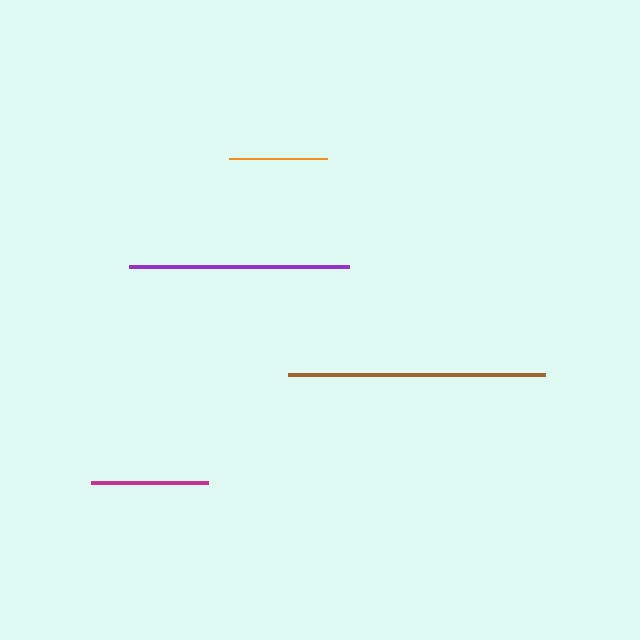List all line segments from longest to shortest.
From longest to shortest: brown, purple, magenta, orange.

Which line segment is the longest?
The brown line is the longest at approximately 257 pixels.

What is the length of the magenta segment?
The magenta segment is approximately 117 pixels long.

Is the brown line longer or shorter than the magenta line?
The brown line is longer than the magenta line.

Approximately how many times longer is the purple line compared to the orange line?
The purple line is approximately 2.2 times the length of the orange line.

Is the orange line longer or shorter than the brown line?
The brown line is longer than the orange line.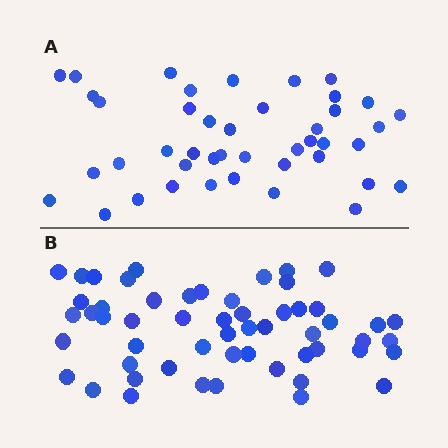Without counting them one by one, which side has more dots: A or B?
Region B (the bottom region) has more dots.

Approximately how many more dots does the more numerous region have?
Region B has roughly 12 or so more dots than region A.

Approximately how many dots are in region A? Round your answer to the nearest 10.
About 40 dots. (The exact count is 43, which rounds to 40.)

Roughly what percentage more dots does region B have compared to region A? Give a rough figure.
About 30% more.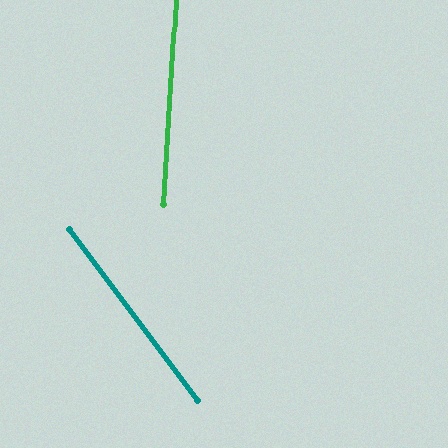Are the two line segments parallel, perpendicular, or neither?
Neither parallel nor perpendicular — they differ by about 40°.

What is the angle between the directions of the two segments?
Approximately 40 degrees.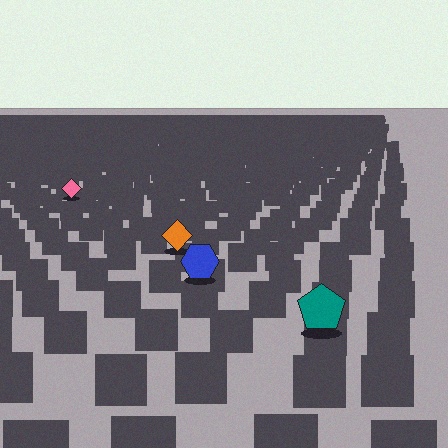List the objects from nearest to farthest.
From nearest to farthest: the teal pentagon, the blue hexagon, the orange diamond, the pink diamond.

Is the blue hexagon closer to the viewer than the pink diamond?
Yes. The blue hexagon is closer — you can tell from the texture gradient: the ground texture is coarser near it.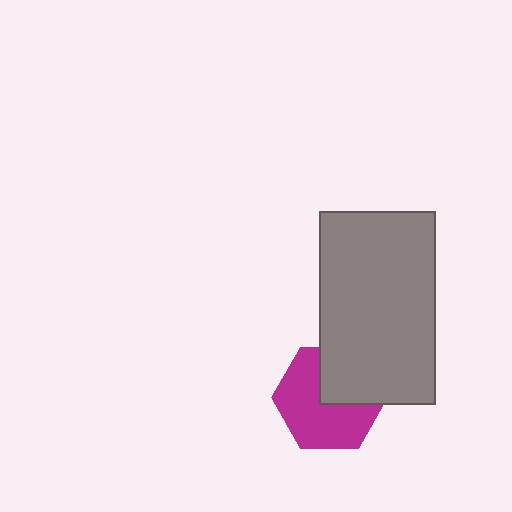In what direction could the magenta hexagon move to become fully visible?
The magenta hexagon could move toward the lower-left. That would shift it out from behind the gray rectangle entirely.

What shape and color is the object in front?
The object in front is a gray rectangle.